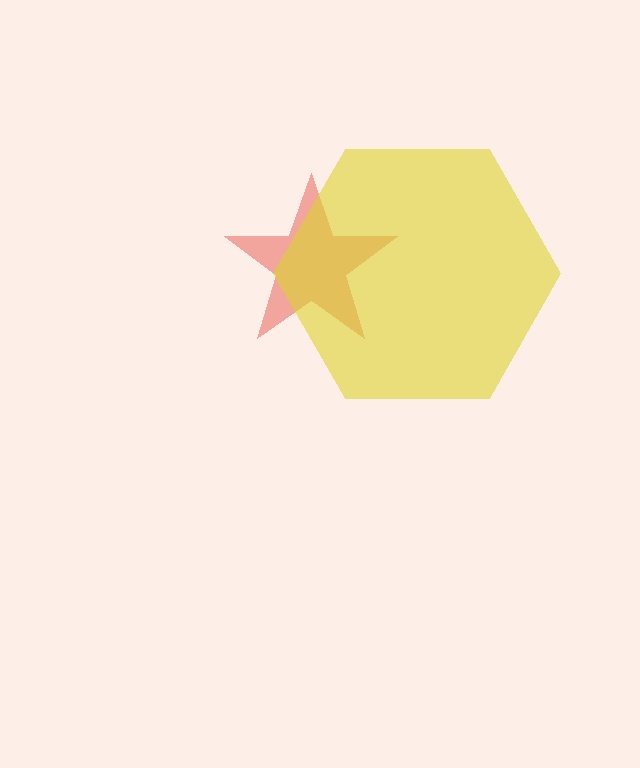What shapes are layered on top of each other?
The layered shapes are: a red star, a yellow hexagon.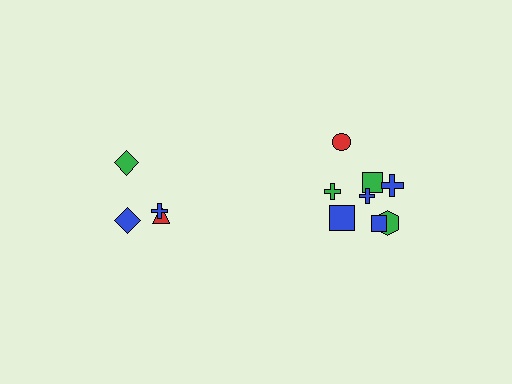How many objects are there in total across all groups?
There are 12 objects.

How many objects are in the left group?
There are 4 objects.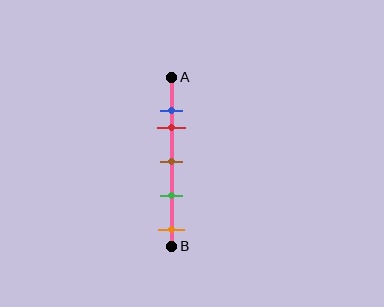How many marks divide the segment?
There are 5 marks dividing the segment.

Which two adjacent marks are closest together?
The blue and red marks are the closest adjacent pair.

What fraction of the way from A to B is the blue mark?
The blue mark is approximately 20% (0.2) of the way from A to B.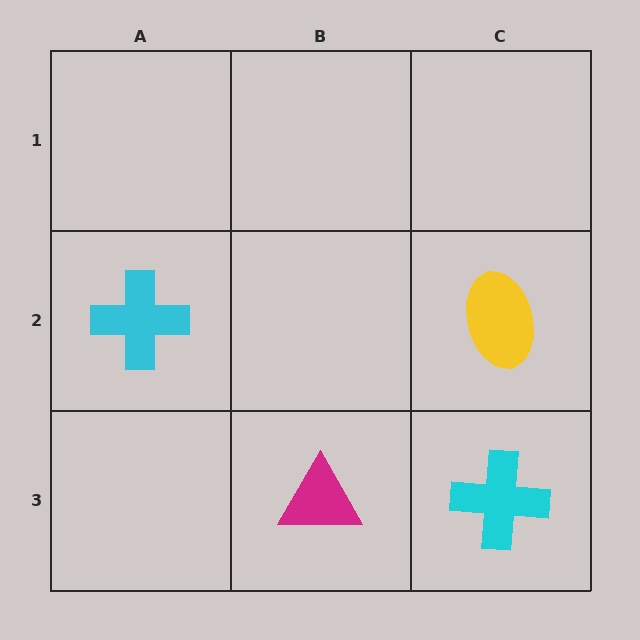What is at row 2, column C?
A yellow ellipse.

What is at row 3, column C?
A cyan cross.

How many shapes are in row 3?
2 shapes.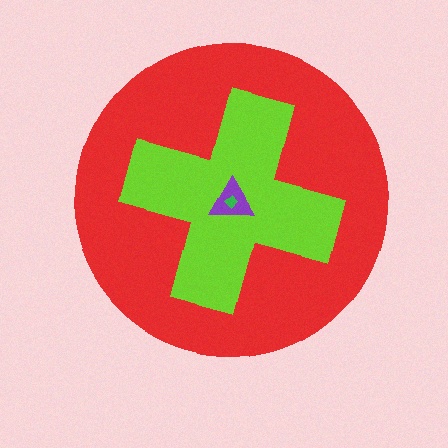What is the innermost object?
The green diamond.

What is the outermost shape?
The red circle.